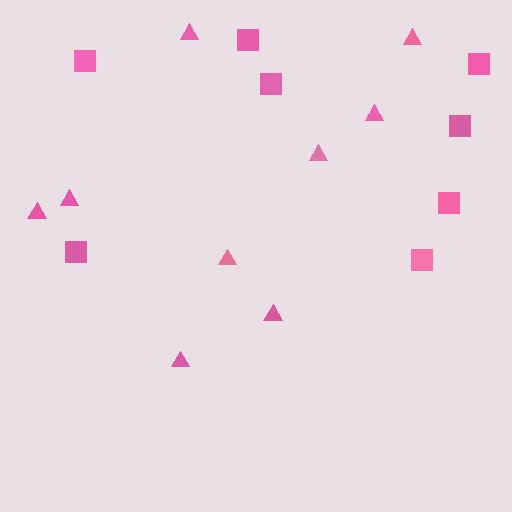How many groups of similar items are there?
There are 2 groups: one group of squares (8) and one group of triangles (9).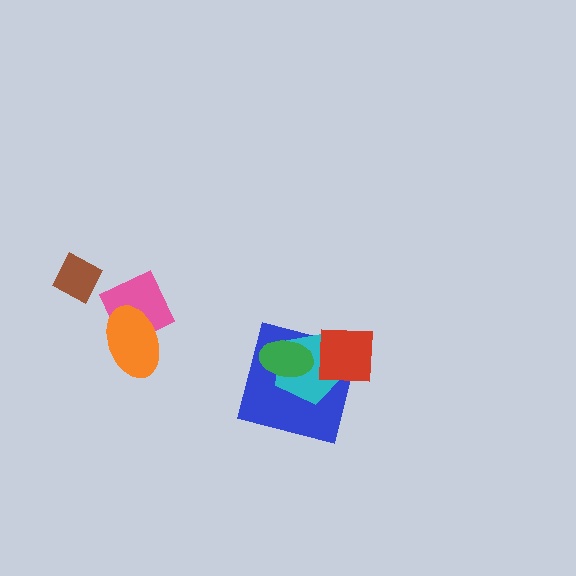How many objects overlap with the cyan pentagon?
3 objects overlap with the cyan pentagon.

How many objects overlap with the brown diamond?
0 objects overlap with the brown diamond.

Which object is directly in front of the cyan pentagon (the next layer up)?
The green ellipse is directly in front of the cyan pentagon.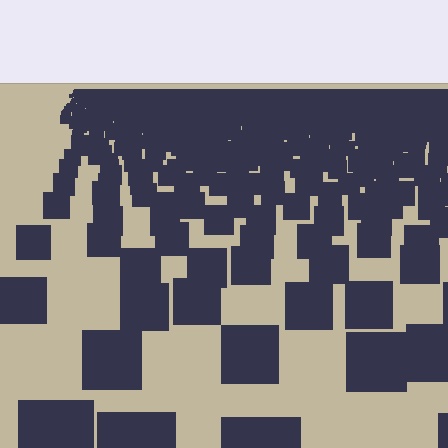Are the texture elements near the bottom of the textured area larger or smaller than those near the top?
Larger. Near the bottom, elements are closer to the viewer and appear at a bigger on-screen size.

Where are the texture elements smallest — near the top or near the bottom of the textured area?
Near the top.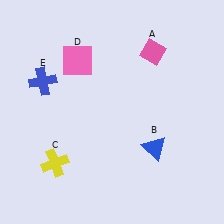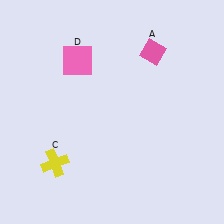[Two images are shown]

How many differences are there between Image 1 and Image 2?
There are 2 differences between the two images.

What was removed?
The blue cross (E), the blue triangle (B) were removed in Image 2.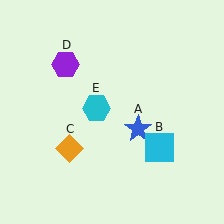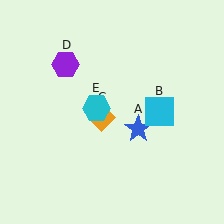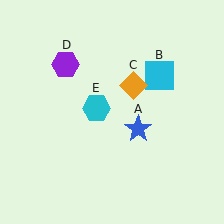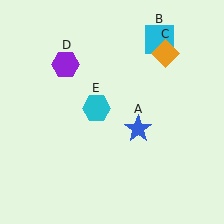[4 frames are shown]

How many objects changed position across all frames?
2 objects changed position: cyan square (object B), orange diamond (object C).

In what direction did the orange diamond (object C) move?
The orange diamond (object C) moved up and to the right.